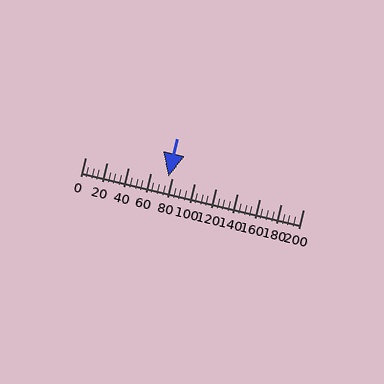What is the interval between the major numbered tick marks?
The major tick marks are spaced 20 units apart.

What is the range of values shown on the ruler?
The ruler shows values from 0 to 200.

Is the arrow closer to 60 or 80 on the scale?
The arrow is closer to 80.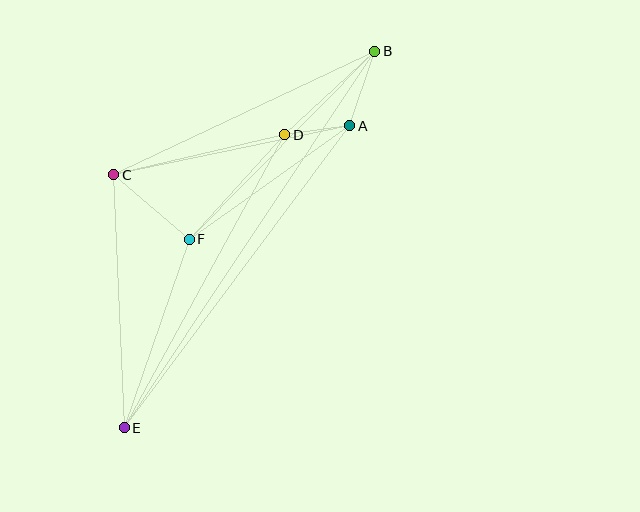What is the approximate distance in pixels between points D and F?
The distance between D and F is approximately 142 pixels.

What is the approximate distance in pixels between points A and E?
The distance between A and E is approximately 377 pixels.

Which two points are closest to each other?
Points A and D are closest to each other.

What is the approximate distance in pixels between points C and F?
The distance between C and F is approximately 99 pixels.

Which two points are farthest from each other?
Points B and E are farthest from each other.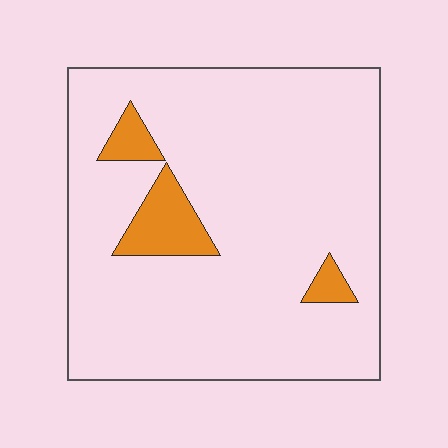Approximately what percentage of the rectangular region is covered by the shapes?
Approximately 10%.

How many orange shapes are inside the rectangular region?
3.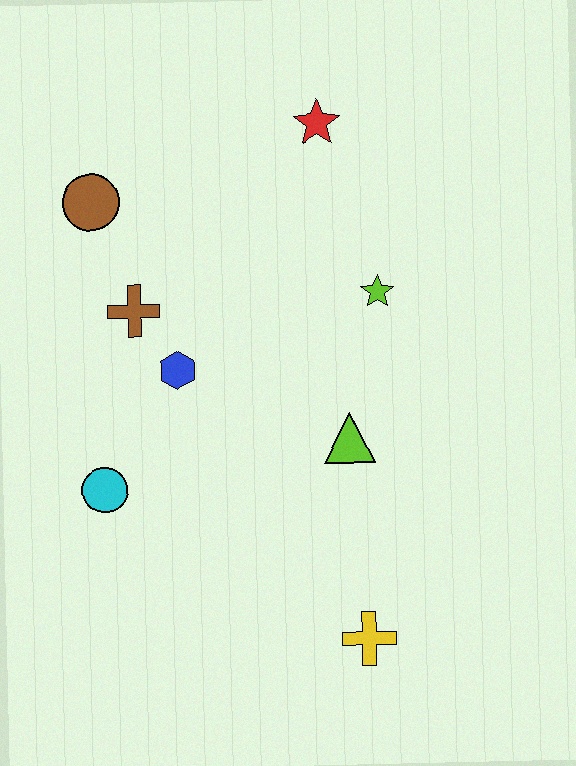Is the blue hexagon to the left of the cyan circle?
No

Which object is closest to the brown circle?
The brown cross is closest to the brown circle.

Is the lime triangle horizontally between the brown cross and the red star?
No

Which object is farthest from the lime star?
The yellow cross is farthest from the lime star.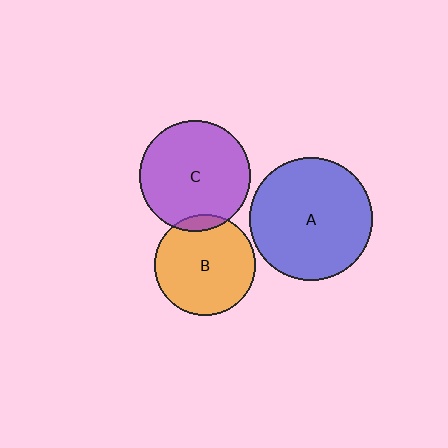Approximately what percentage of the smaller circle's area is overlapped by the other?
Approximately 10%.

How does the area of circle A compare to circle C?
Approximately 1.2 times.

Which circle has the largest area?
Circle A (blue).